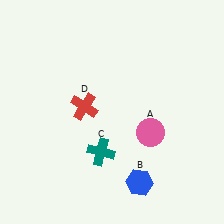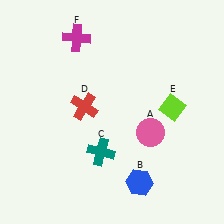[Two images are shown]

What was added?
A lime diamond (E), a magenta cross (F) were added in Image 2.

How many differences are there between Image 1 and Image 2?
There are 2 differences between the two images.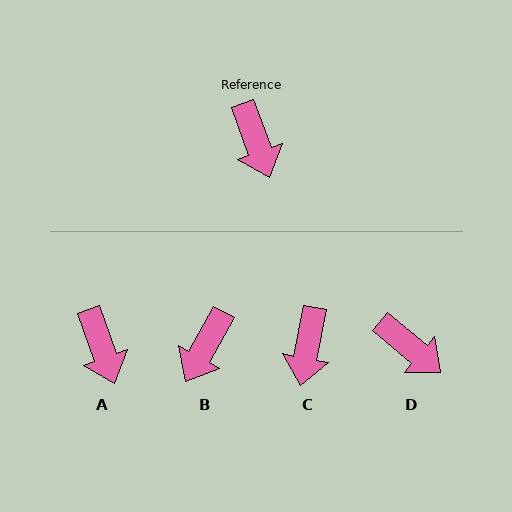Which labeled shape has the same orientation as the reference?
A.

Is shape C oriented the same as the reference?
No, it is off by about 30 degrees.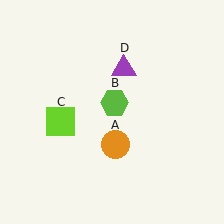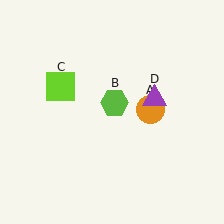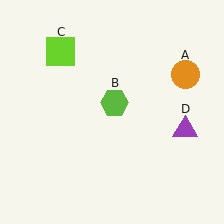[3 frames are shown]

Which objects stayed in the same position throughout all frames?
Lime hexagon (object B) remained stationary.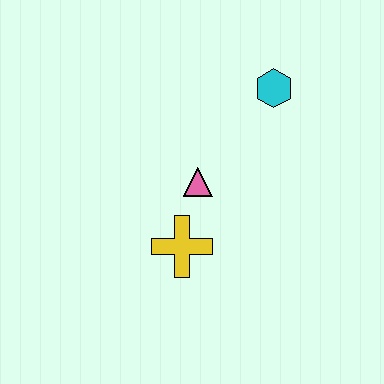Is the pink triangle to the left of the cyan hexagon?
Yes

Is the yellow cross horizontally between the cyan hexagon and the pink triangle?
No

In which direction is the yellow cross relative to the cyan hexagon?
The yellow cross is below the cyan hexagon.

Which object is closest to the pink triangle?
The yellow cross is closest to the pink triangle.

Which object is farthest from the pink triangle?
The cyan hexagon is farthest from the pink triangle.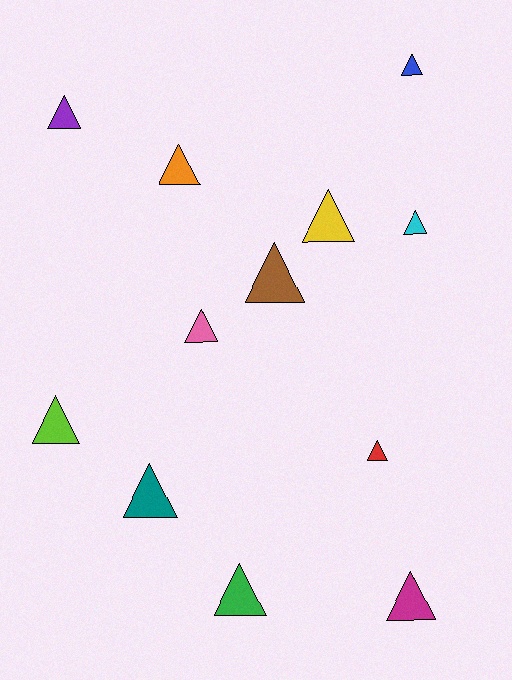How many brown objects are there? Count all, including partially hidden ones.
There is 1 brown object.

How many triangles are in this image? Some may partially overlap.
There are 12 triangles.